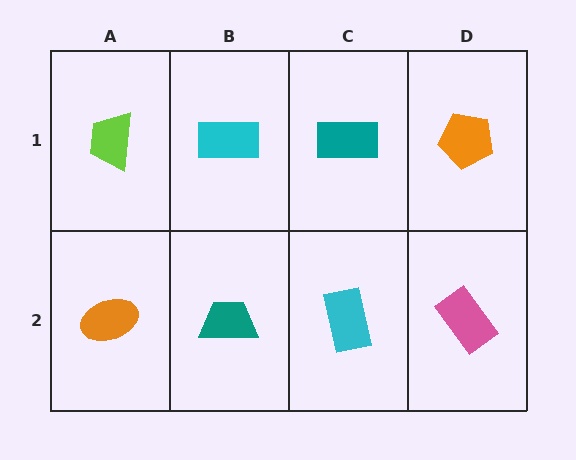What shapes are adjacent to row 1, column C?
A cyan rectangle (row 2, column C), a cyan rectangle (row 1, column B), an orange pentagon (row 1, column D).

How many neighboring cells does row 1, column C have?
3.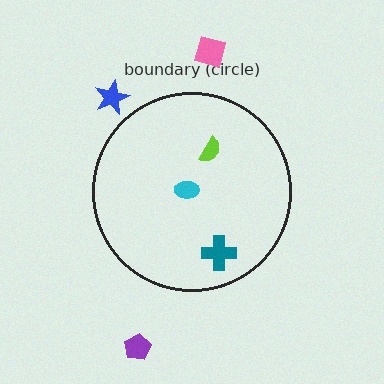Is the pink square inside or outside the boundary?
Outside.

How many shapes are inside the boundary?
3 inside, 3 outside.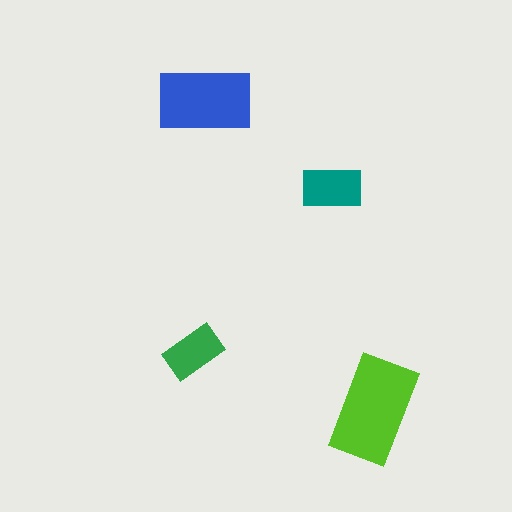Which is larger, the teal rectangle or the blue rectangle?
The blue one.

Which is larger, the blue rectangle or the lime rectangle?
The lime one.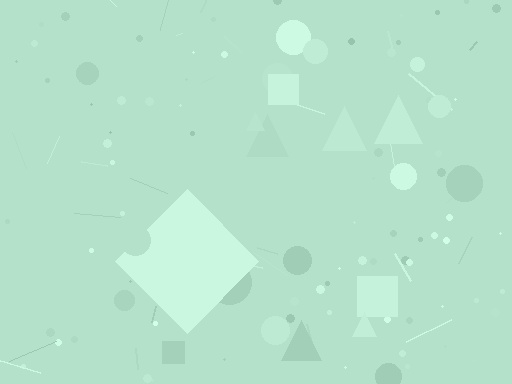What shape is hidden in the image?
A diamond is hidden in the image.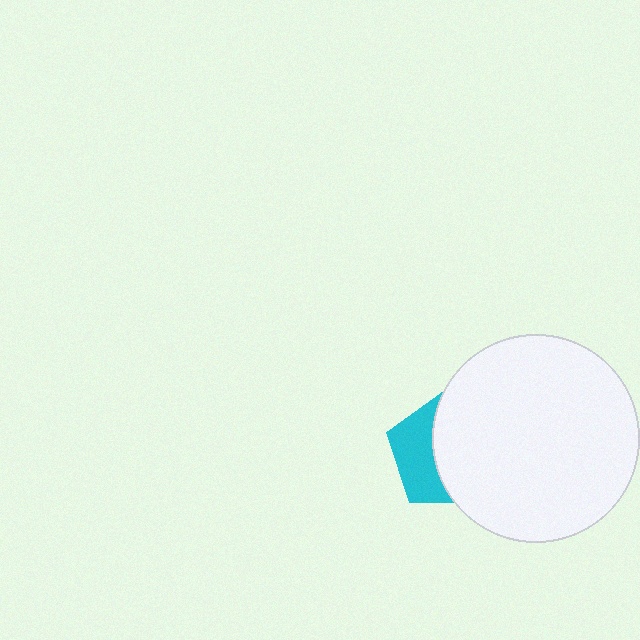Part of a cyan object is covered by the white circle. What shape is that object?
It is a pentagon.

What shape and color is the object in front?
The object in front is a white circle.